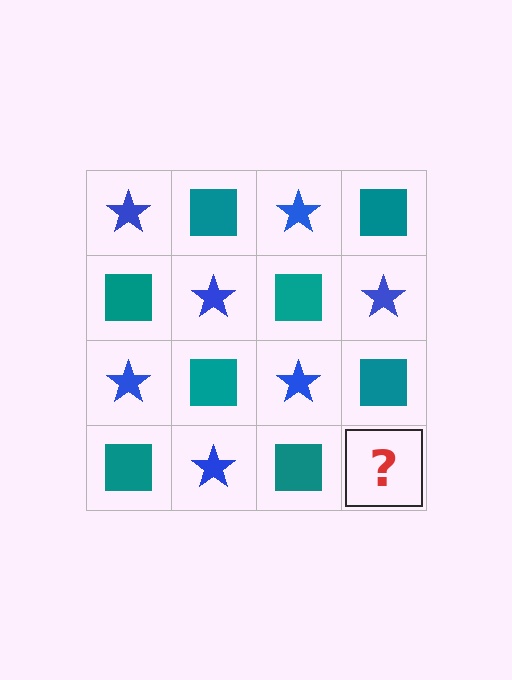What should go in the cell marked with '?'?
The missing cell should contain a blue star.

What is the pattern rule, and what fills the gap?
The rule is that it alternates blue star and teal square in a checkerboard pattern. The gap should be filled with a blue star.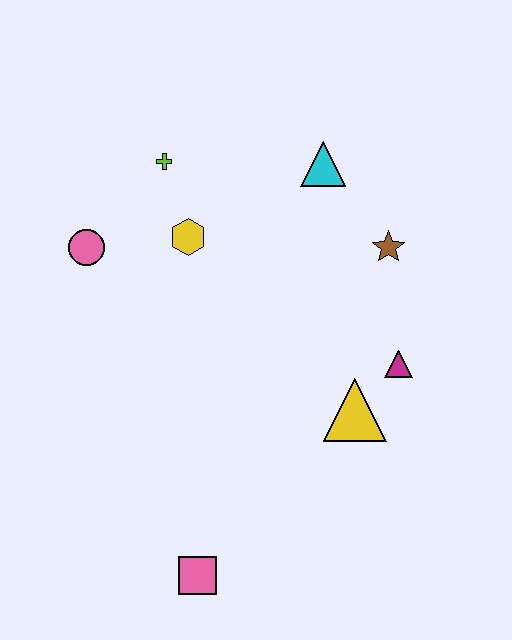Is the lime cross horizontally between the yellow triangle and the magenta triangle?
No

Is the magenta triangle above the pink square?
Yes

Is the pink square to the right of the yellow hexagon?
Yes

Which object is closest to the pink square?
The yellow triangle is closest to the pink square.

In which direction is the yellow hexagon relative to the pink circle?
The yellow hexagon is to the right of the pink circle.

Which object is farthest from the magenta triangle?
The pink circle is farthest from the magenta triangle.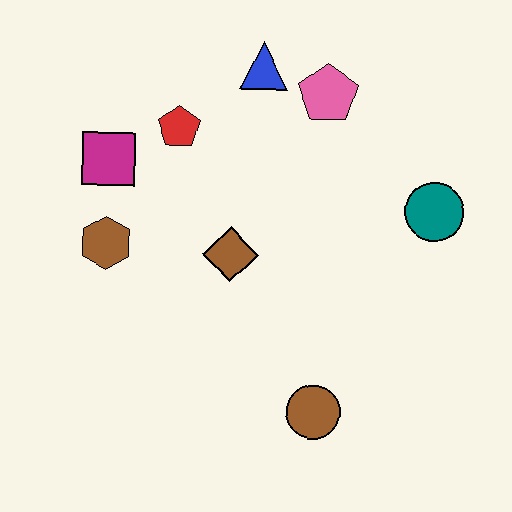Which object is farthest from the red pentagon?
The brown circle is farthest from the red pentagon.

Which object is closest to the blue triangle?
The pink pentagon is closest to the blue triangle.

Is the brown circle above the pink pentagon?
No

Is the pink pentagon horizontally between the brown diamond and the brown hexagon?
No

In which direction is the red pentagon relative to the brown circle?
The red pentagon is above the brown circle.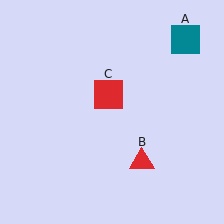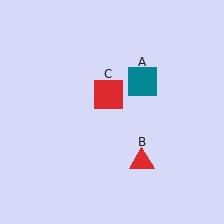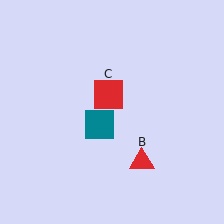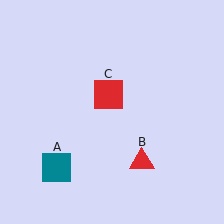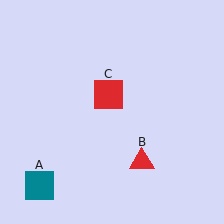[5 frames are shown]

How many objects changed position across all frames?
1 object changed position: teal square (object A).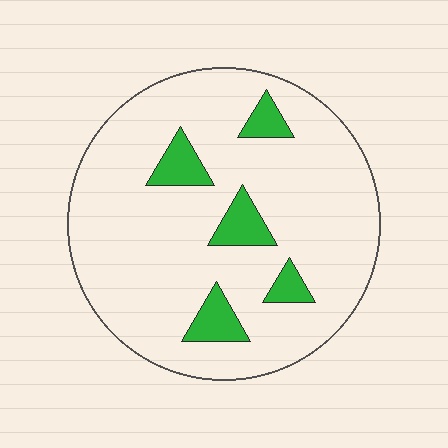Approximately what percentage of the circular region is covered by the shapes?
Approximately 10%.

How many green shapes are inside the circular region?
5.